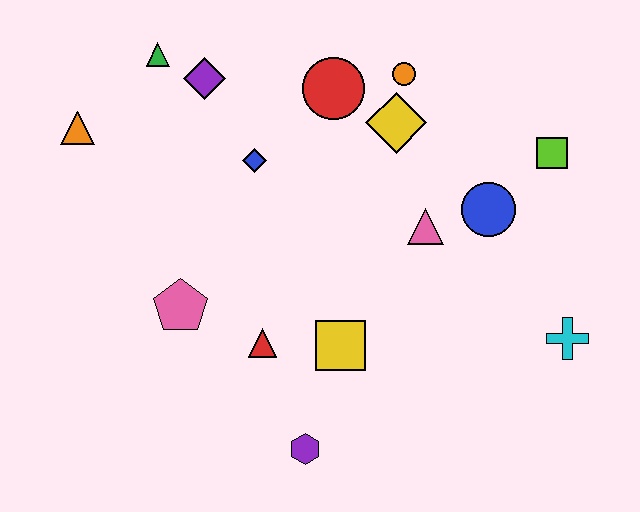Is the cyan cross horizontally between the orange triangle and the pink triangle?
No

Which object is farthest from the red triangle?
The lime square is farthest from the red triangle.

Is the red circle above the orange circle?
No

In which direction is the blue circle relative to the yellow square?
The blue circle is to the right of the yellow square.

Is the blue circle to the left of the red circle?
No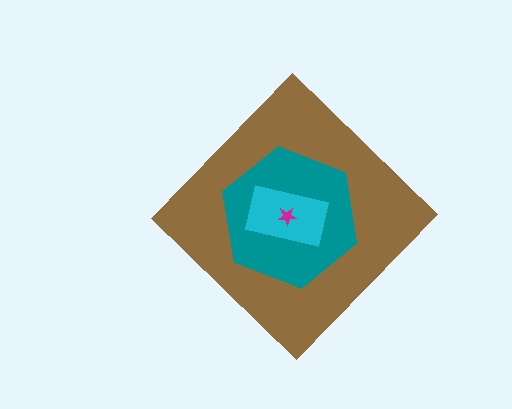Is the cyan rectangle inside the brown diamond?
Yes.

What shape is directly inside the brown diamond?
The teal hexagon.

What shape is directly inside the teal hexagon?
The cyan rectangle.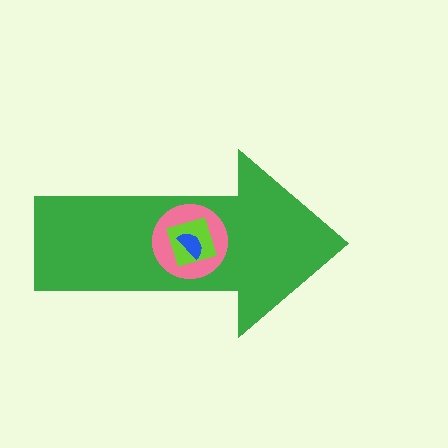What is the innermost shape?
The blue semicircle.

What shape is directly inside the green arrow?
The pink circle.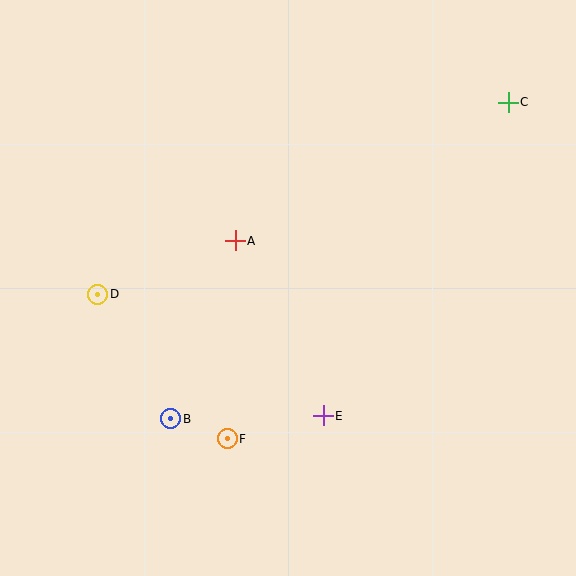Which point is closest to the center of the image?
Point A at (235, 241) is closest to the center.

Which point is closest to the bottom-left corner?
Point B is closest to the bottom-left corner.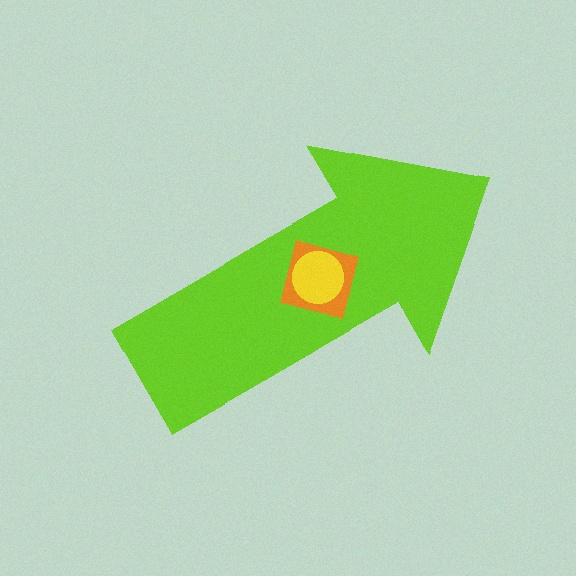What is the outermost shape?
The lime arrow.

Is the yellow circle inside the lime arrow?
Yes.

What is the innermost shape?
The yellow circle.